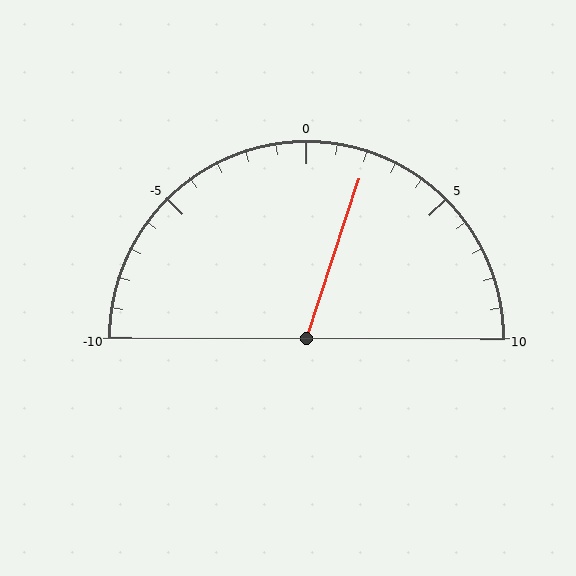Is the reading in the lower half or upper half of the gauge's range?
The reading is in the upper half of the range (-10 to 10).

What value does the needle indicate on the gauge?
The needle indicates approximately 2.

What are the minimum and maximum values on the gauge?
The gauge ranges from -10 to 10.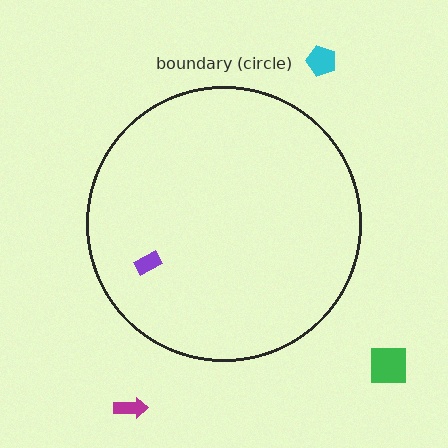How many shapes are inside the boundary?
1 inside, 3 outside.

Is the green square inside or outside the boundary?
Outside.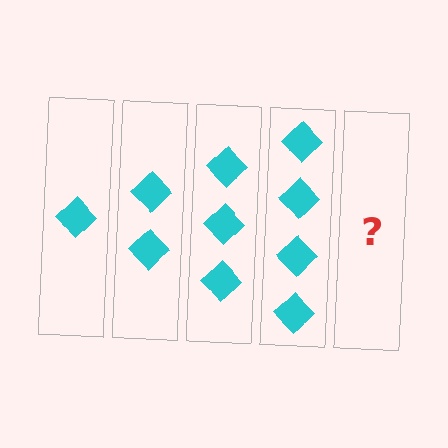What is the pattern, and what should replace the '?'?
The pattern is that each step adds one more diamond. The '?' should be 5 diamonds.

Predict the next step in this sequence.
The next step is 5 diamonds.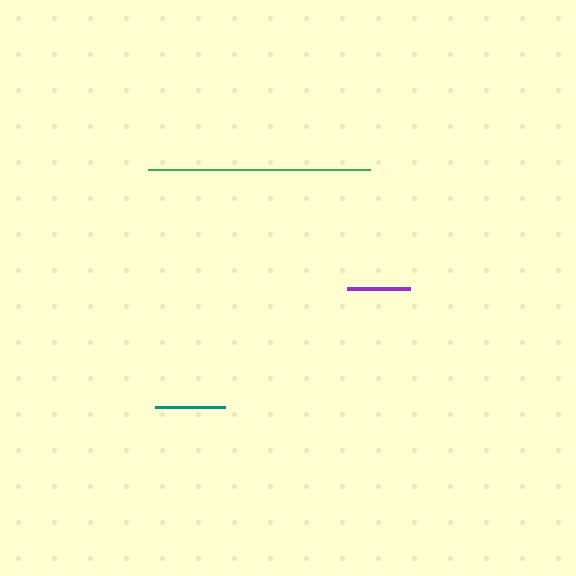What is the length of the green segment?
The green segment is approximately 223 pixels long.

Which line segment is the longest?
The green line is the longest at approximately 223 pixels.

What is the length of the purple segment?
The purple segment is approximately 63 pixels long.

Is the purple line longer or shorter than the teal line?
The teal line is longer than the purple line.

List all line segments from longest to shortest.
From longest to shortest: green, teal, purple.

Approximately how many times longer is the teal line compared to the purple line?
The teal line is approximately 1.1 times the length of the purple line.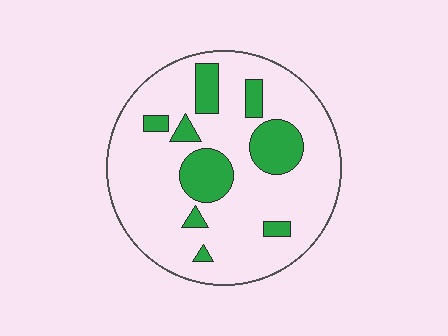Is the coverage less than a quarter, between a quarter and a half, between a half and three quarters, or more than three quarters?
Less than a quarter.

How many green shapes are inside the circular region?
9.